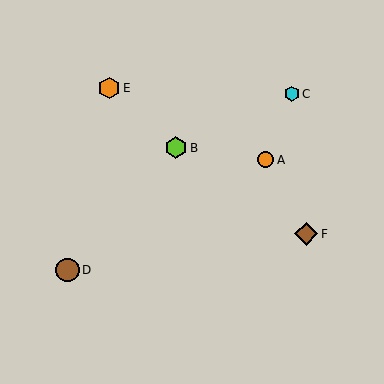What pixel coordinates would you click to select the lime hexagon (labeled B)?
Click at (176, 148) to select the lime hexagon B.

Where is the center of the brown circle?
The center of the brown circle is at (67, 270).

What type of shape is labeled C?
Shape C is a cyan hexagon.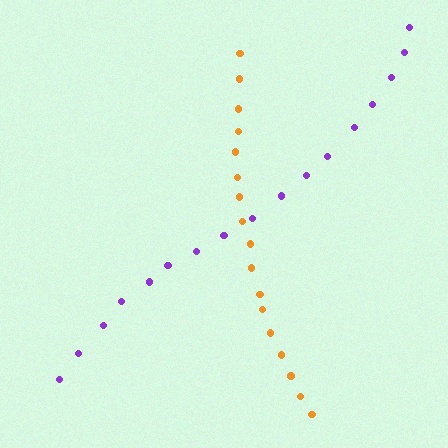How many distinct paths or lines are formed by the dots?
There are 2 distinct paths.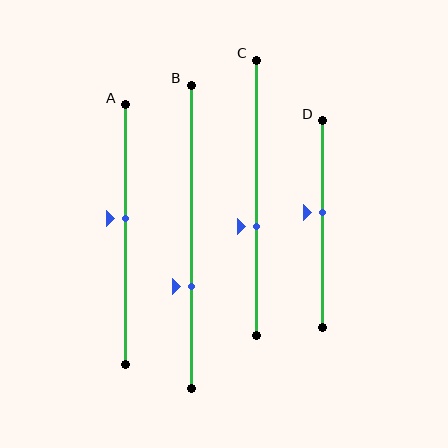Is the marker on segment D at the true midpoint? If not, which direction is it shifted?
No, the marker on segment D is shifted upward by about 6% of the segment length.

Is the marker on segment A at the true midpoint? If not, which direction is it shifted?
No, the marker on segment A is shifted upward by about 6% of the segment length.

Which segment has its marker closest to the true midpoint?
Segment D has its marker closest to the true midpoint.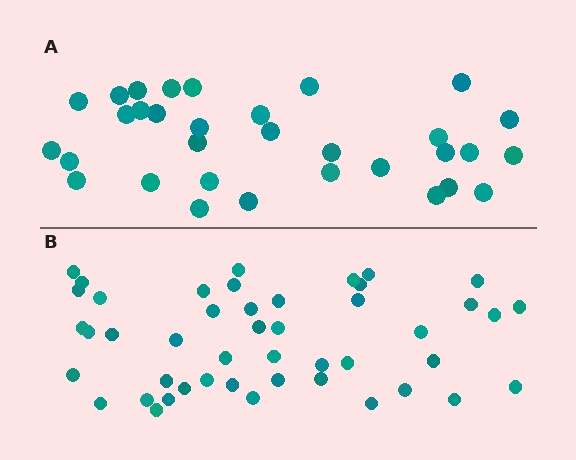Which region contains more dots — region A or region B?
Region B (the bottom region) has more dots.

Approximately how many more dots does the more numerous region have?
Region B has approximately 15 more dots than region A.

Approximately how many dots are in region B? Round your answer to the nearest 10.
About 50 dots. (The exact count is 46, which rounds to 50.)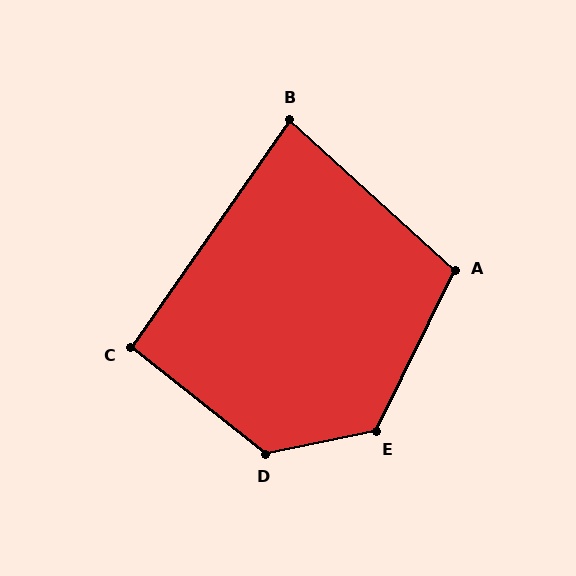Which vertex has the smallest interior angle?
B, at approximately 83 degrees.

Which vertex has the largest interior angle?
D, at approximately 130 degrees.